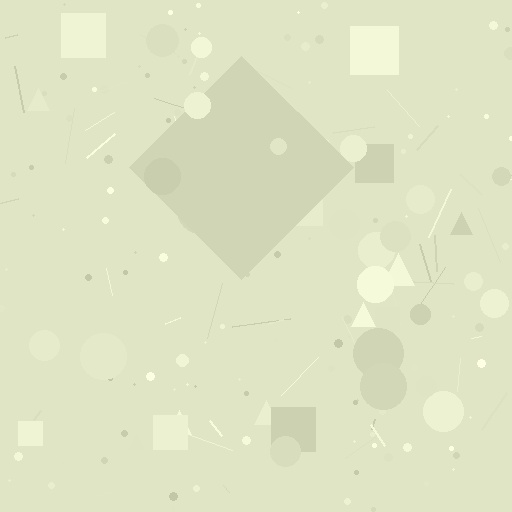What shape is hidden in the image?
A diamond is hidden in the image.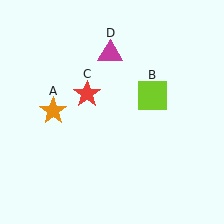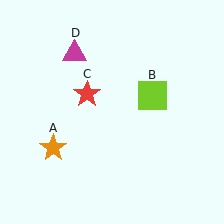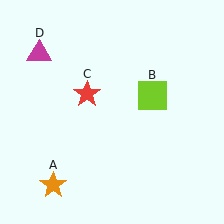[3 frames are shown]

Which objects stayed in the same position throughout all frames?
Lime square (object B) and red star (object C) remained stationary.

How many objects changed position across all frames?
2 objects changed position: orange star (object A), magenta triangle (object D).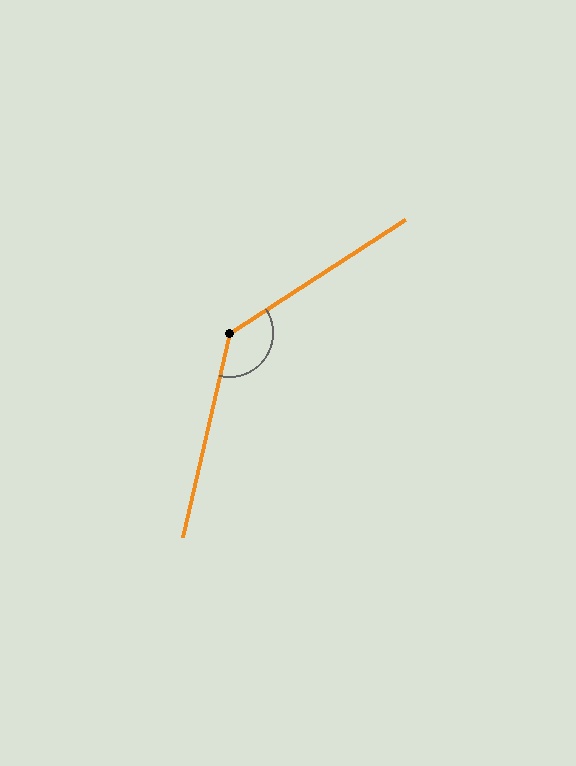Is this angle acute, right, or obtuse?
It is obtuse.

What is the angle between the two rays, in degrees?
Approximately 136 degrees.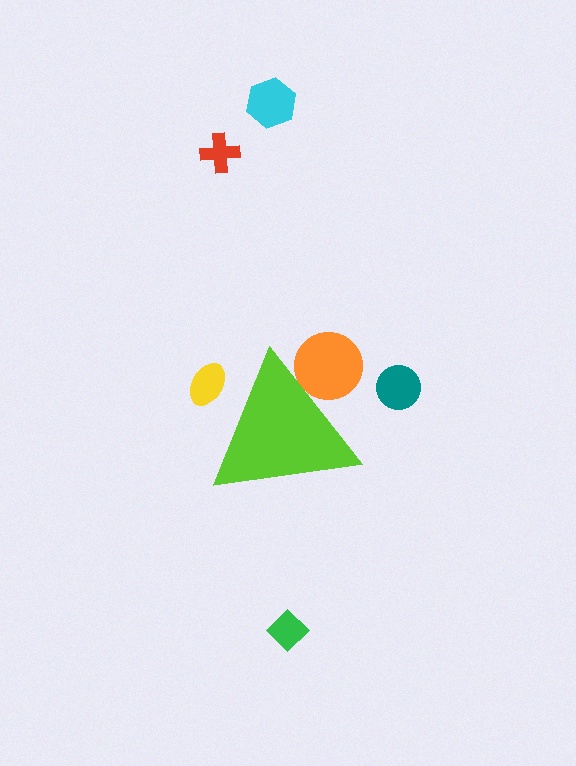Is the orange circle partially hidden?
Yes, the orange circle is partially hidden behind the lime triangle.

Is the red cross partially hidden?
No, the red cross is fully visible.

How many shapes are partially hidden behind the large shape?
2 shapes are partially hidden.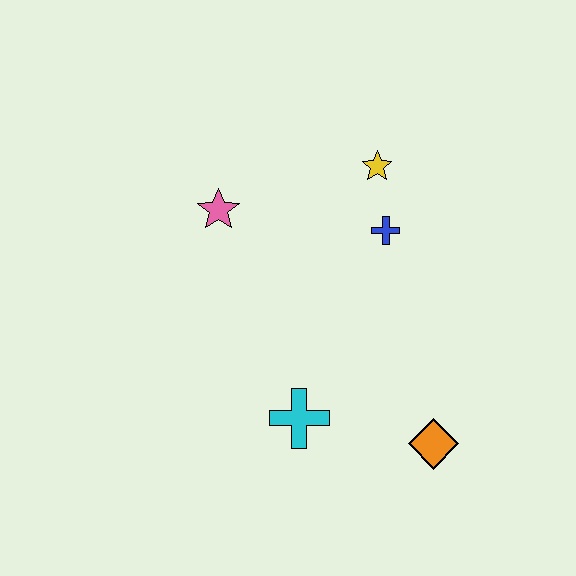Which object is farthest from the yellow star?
The orange diamond is farthest from the yellow star.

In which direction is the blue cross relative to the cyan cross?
The blue cross is above the cyan cross.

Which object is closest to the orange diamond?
The cyan cross is closest to the orange diamond.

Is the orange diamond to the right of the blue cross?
Yes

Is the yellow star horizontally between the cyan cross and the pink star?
No